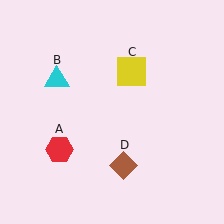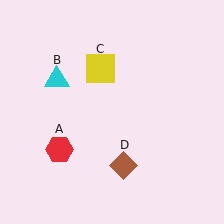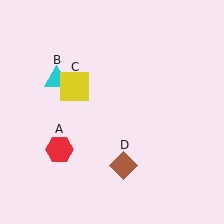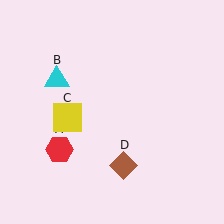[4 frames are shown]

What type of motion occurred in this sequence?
The yellow square (object C) rotated counterclockwise around the center of the scene.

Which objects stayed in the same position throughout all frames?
Red hexagon (object A) and cyan triangle (object B) and brown diamond (object D) remained stationary.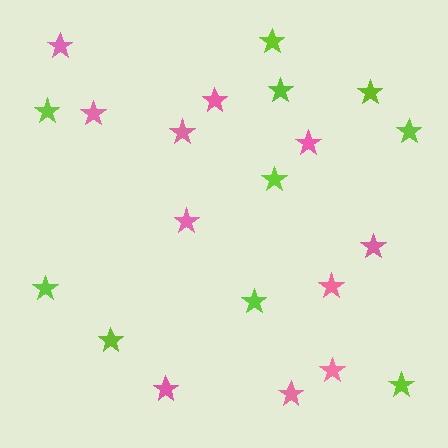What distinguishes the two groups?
There are 2 groups: one group of pink stars (11) and one group of lime stars (10).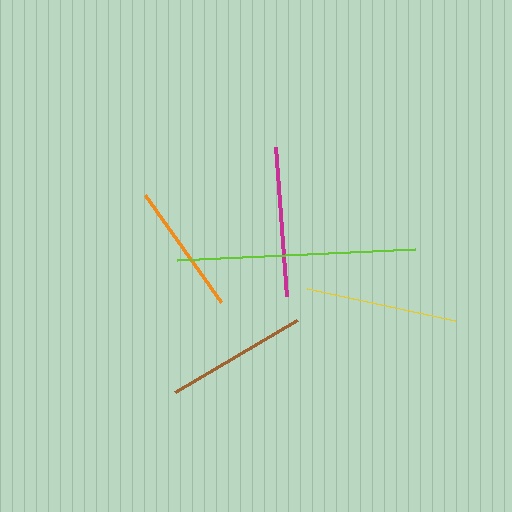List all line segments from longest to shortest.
From longest to shortest: lime, yellow, magenta, brown, orange.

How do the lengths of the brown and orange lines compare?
The brown and orange lines are approximately the same length.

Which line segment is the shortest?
The orange line is the shortest at approximately 131 pixels.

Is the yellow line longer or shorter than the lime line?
The lime line is longer than the yellow line.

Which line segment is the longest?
The lime line is the longest at approximately 238 pixels.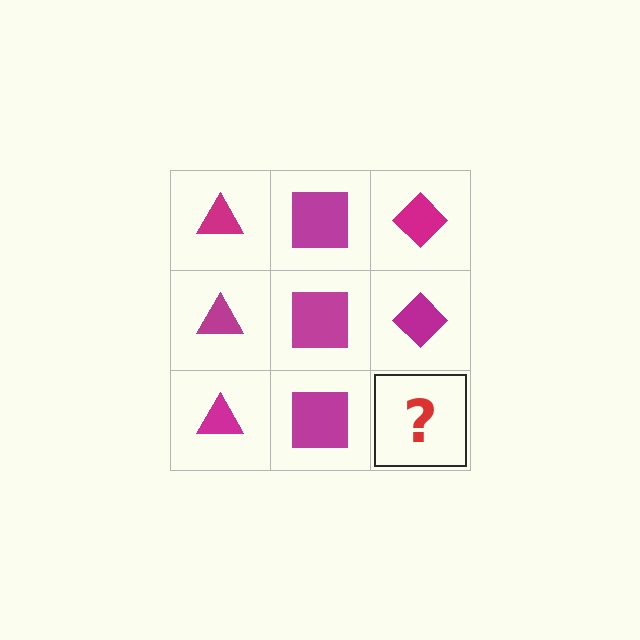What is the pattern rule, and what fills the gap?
The rule is that each column has a consistent shape. The gap should be filled with a magenta diamond.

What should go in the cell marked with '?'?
The missing cell should contain a magenta diamond.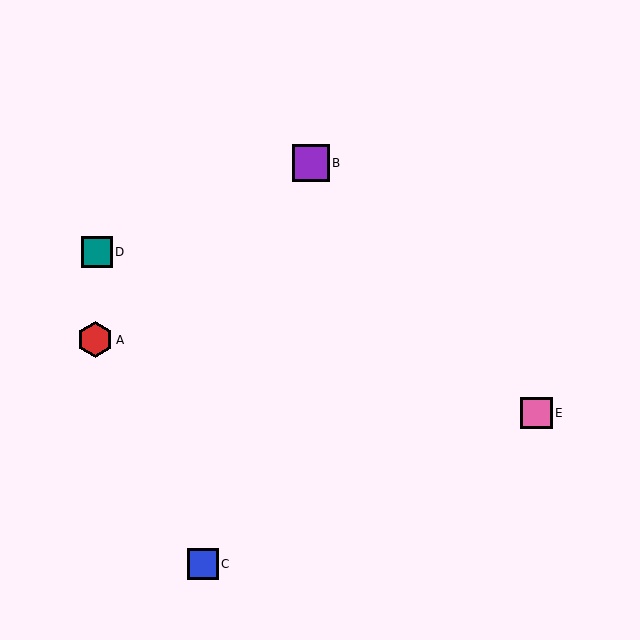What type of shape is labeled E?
Shape E is a pink square.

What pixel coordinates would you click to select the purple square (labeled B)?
Click at (311, 163) to select the purple square B.